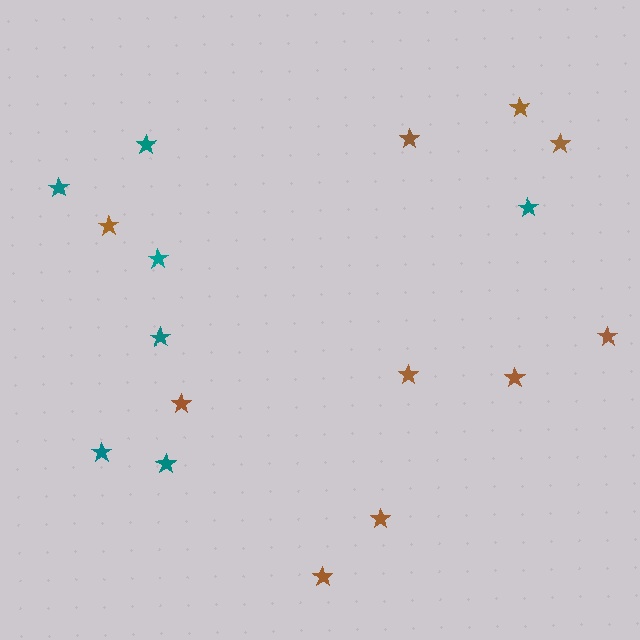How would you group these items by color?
There are 2 groups: one group of brown stars (10) and one group of teal stars (7).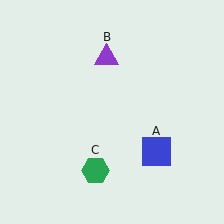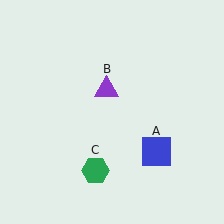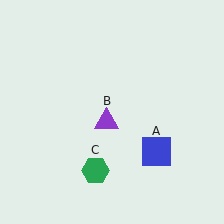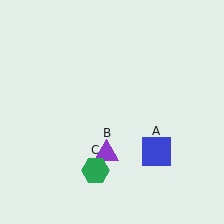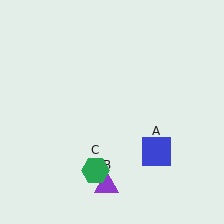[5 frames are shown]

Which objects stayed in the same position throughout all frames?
Blue square (object A) and green hexagon (object C) remained stationary.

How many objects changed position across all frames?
1 object changed position: purple triangle (object B).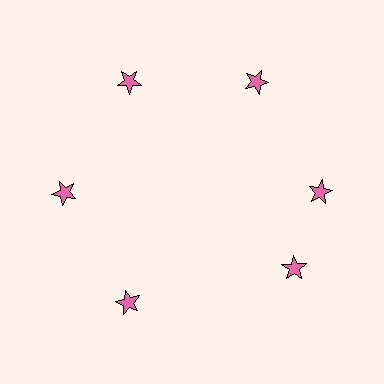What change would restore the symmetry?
The symmetry would be restored by rotating it back into even spacing with its neighbors so that all 6 stars sit at equal angles and equal distance from the center.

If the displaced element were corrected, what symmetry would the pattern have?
It would have 6-fold rotational symmetry — the pattern would map onto itself every 60 degrees.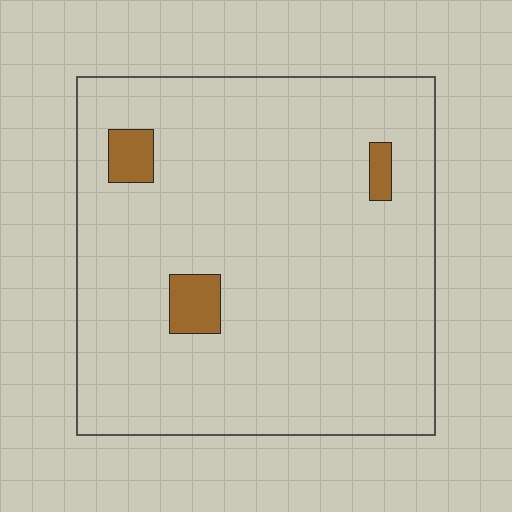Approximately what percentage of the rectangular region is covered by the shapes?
Approximately 5%.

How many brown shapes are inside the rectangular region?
3.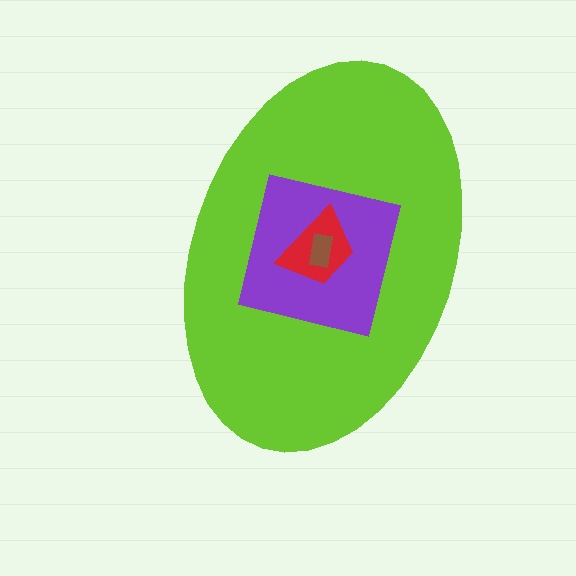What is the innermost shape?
The brown rectangle.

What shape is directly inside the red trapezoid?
The brown rectangle.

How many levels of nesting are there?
4.